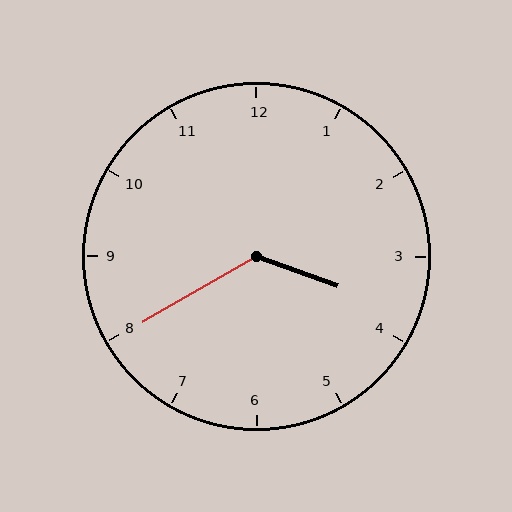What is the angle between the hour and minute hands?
Approximately 130 degrees.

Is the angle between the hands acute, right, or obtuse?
It is obtuse.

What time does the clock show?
3:40.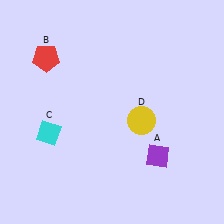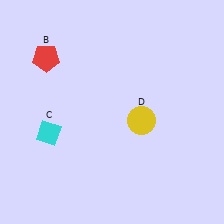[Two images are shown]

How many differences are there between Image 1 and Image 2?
There is 1 difference between the two images.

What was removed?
The purple diamond (A) was removed in Image 2.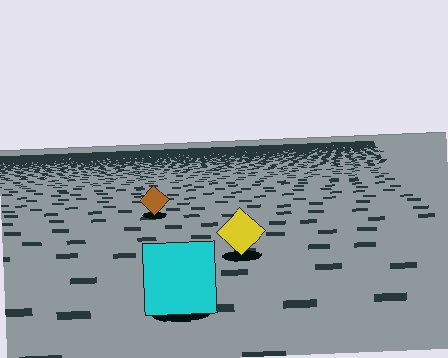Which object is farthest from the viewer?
The brown diamond is farthest from the viewer. It appears smaller and the ground texture around it is denser.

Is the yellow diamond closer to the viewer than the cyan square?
No. The cyan square is closer — you can tell from the texture gradient: the ground texture is coarser near it.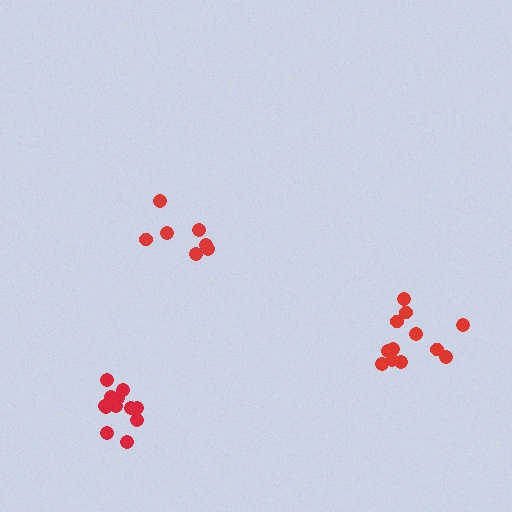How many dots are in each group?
Group 1: 7 dots, Group 2: 12 dots, Group 3: 12 dots (31 total).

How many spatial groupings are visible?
There are 3 spatial groupings.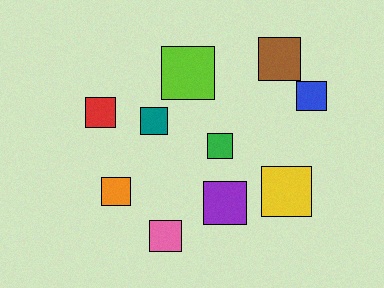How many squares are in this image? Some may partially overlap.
There are 10 squares.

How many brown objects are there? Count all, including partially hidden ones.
There is 1 brown object.